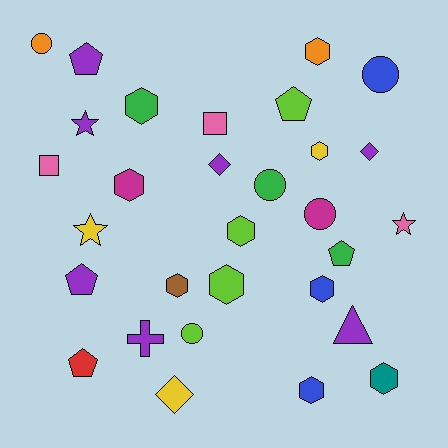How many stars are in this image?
There are 3 stars.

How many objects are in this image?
There are 30 objects.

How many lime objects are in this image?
There are 4 lime objects.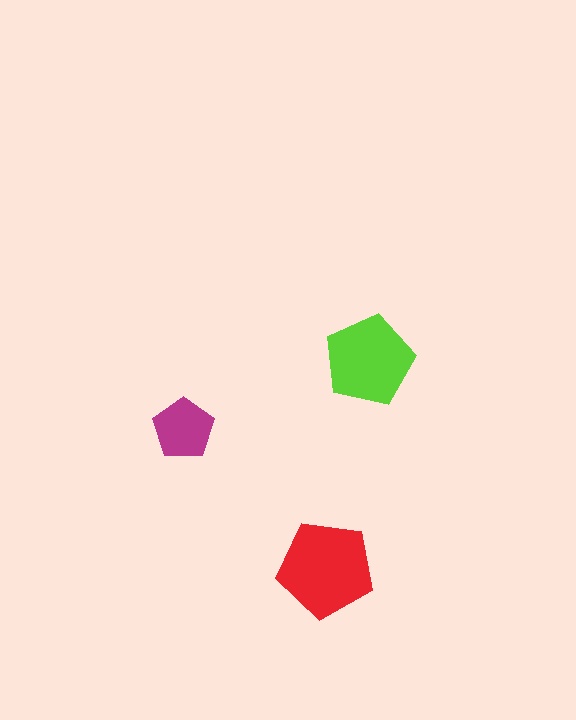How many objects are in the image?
There are 3 objects in the image.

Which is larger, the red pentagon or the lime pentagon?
The red one.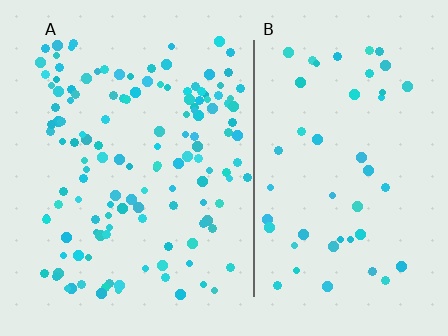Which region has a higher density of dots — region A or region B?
A (the left).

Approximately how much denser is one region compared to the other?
Approximately 2.8× — region A over region B.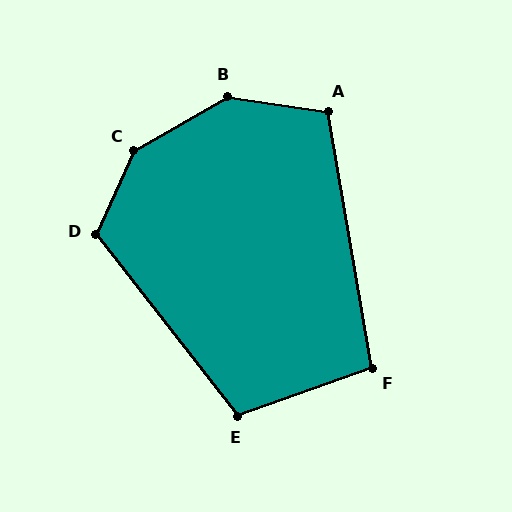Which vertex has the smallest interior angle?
F, at approximately 100 degrees.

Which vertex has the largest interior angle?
C, at approximately 144 degrees.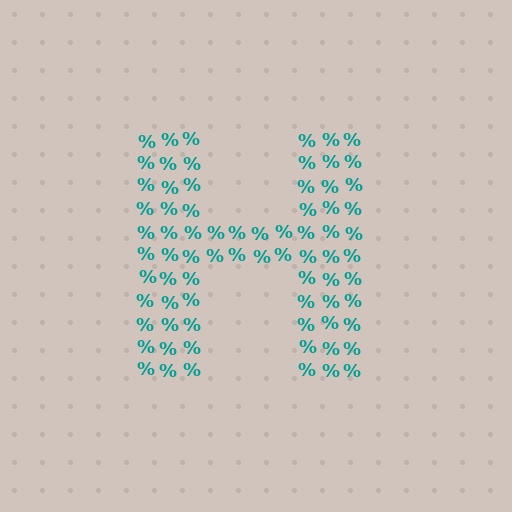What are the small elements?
The small elements are percent signs.